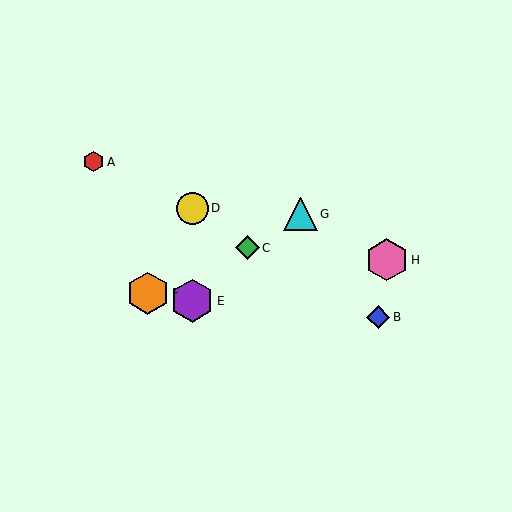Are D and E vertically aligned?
Yes, both are at x≈192.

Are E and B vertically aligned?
No, E is at x≈192 and B is at x≈378.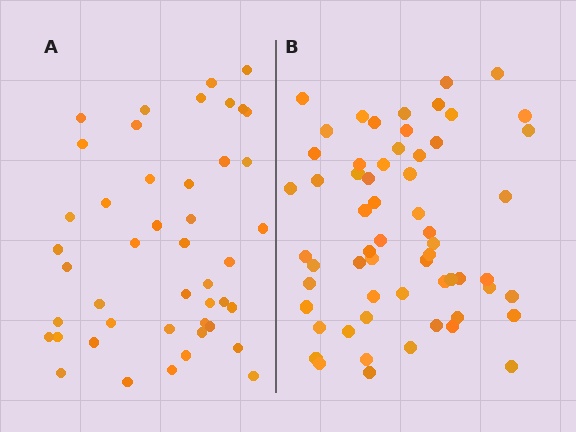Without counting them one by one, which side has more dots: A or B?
Region B (the right region) has more dots.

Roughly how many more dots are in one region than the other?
Region B has approximately 15 more dots than region A.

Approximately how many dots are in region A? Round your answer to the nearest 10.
About 40 dots. (The exact count is 45, which rounds to 40.)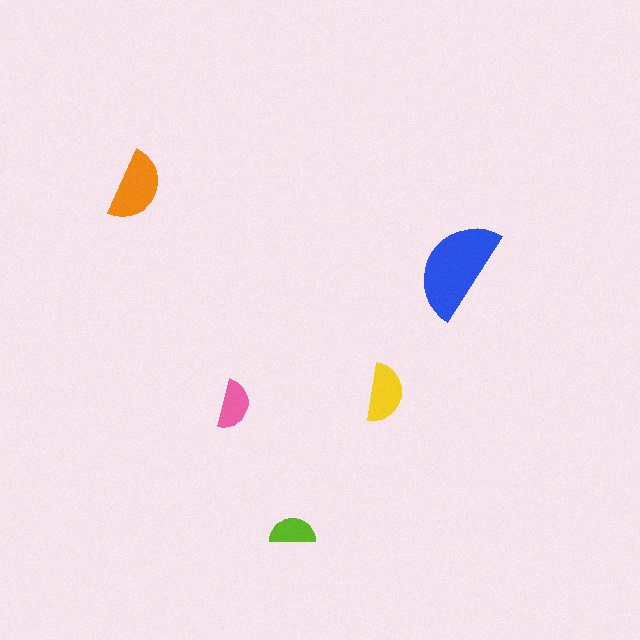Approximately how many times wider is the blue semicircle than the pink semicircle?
About 2 times wider.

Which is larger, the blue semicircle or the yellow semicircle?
The blue one.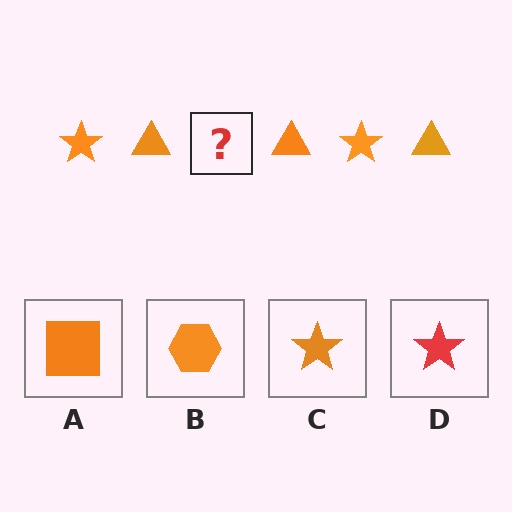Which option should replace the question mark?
Option C.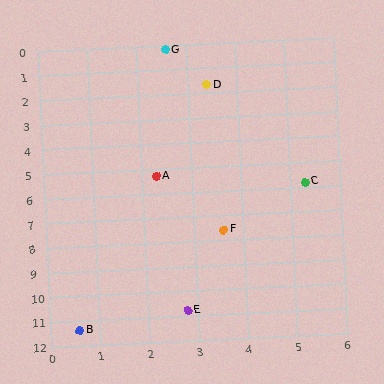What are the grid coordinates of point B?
Point B is at approximately (0.6, 11.4).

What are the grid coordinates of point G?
Point G is at approximately (2.6, 0.2).